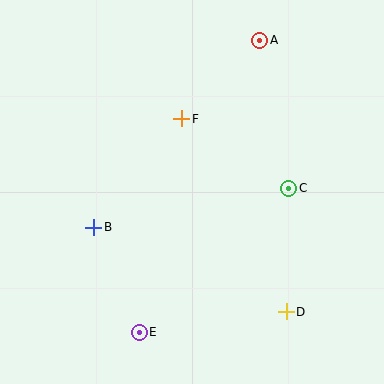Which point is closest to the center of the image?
Point F at (182, 119) is closest to the center.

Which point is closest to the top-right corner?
Point A is closest to the top-right corner.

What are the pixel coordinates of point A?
Point A is at (260, 40).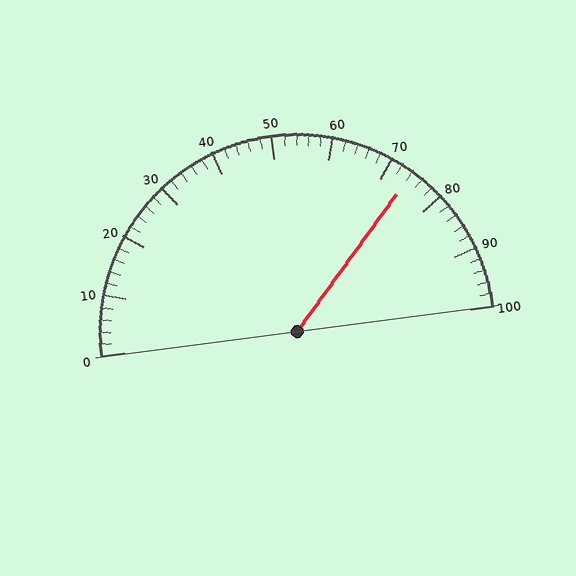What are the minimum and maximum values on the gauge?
The gauge ranges from 0 to 100.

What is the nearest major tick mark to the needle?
The nearest major tick mark is 70.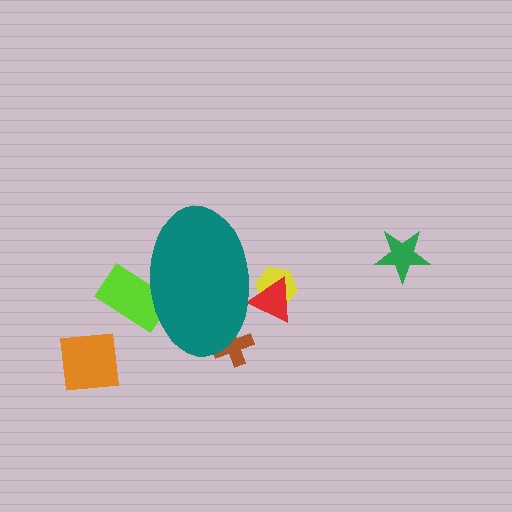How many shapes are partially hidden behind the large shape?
4 shapes are partially hidden.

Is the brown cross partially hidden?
Yes, the brown cross is partially hidden behind the teal ellipse.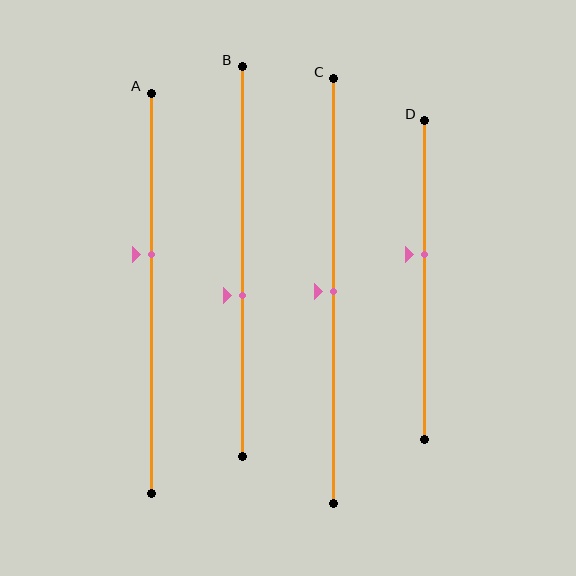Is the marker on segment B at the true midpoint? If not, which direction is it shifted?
No, the marker on segment B is shifted downward by about 9% of the segment length.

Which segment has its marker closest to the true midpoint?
Segment C has its marker closest to the true midpoint.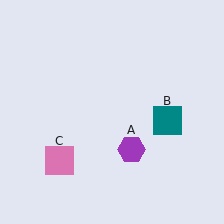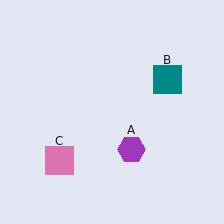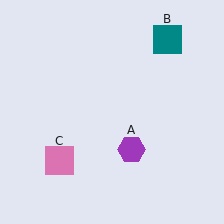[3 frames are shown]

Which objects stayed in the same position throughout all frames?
Purple hexagon (object A) and pink square (object C) remained stationary.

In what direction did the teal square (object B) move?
The teal square (object B) moved up.